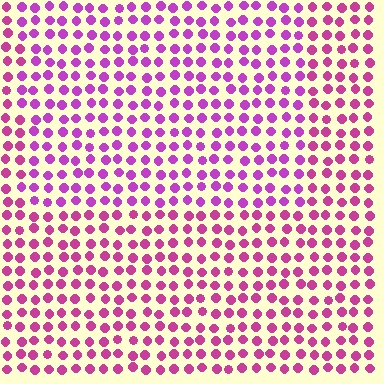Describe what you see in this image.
The image is filled with small magenta elements in a uniform arrangement. A rectangle-shaped region is visible where the elements are tinted to a slightly different hue, forming a subtle color boundary.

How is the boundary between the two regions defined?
The boundary is defined purely by a slight shift in hue (about 23 degrees). Spacing, size, and orientation are identical on both sides.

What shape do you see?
I see a rectangle.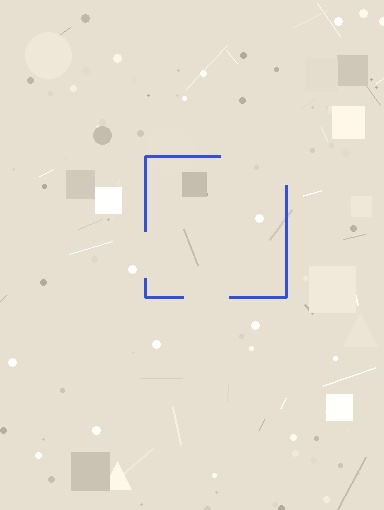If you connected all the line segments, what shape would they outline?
They would outline a square.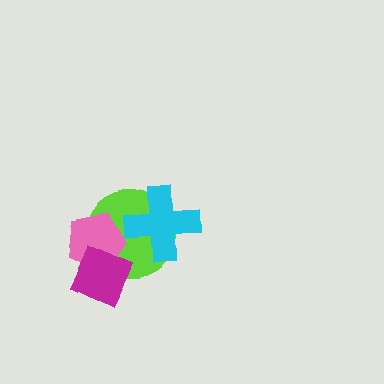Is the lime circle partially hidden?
Yes, it is partially covered by another shape.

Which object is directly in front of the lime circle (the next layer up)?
The cyan cross is directly in front of the lime circle.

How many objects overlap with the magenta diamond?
2 objects overlap with the magenta diamond.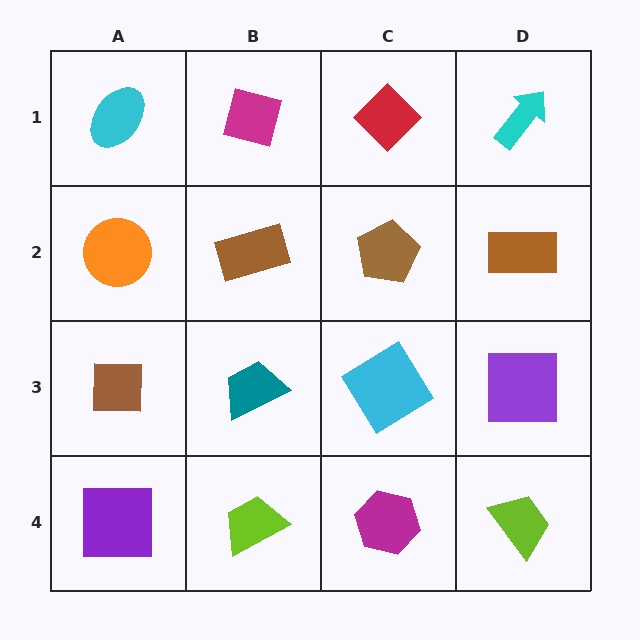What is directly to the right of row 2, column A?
A brown rectangle.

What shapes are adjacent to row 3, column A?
An orange circle (row 2, column A), a purple square (row 4, column A), a teal trapezoid (row 3, column B).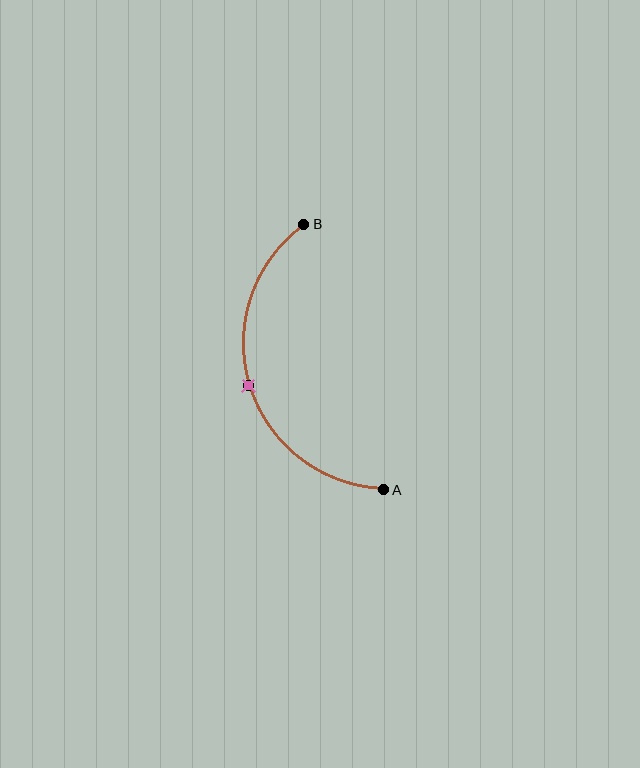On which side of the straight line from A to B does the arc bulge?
The arc bulges to the left of the straight line connecting A and B.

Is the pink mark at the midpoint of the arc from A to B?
Yes. The pink mark lies on the arc at equal arc-length from both A and B — it is the arc midpoint.